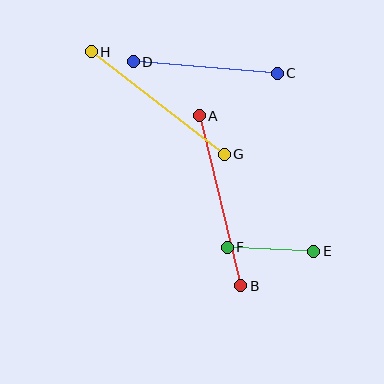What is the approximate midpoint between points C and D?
The midpoint is at approximately (205, 68) pixels.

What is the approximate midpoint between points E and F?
The midpoint is at approximately (270, 249) pixels.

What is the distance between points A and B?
The distance is approximately 175 pixels.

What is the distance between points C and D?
The distance is approximately 144 pixels.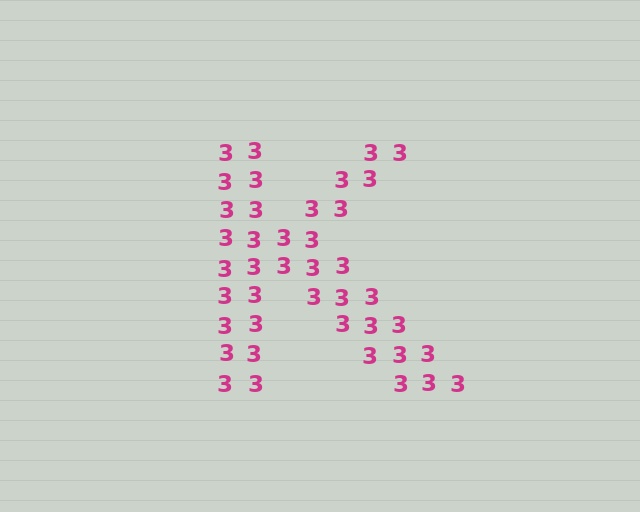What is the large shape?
The large shape is the letter K.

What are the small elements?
The small elements are digit 3's.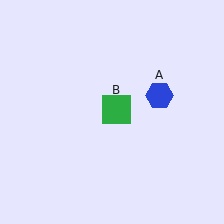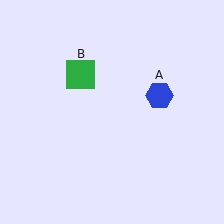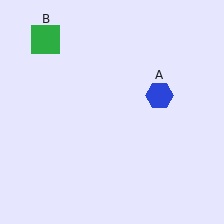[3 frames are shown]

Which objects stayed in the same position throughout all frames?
Blue hexagon (object A) remained stationary.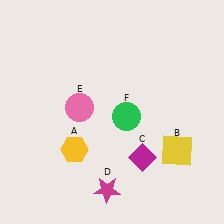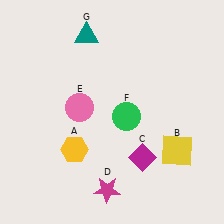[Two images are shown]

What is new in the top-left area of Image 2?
A teal triangle (G) was added in the top-left area of Image 2.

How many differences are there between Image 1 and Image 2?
There is 1 difference between the two images.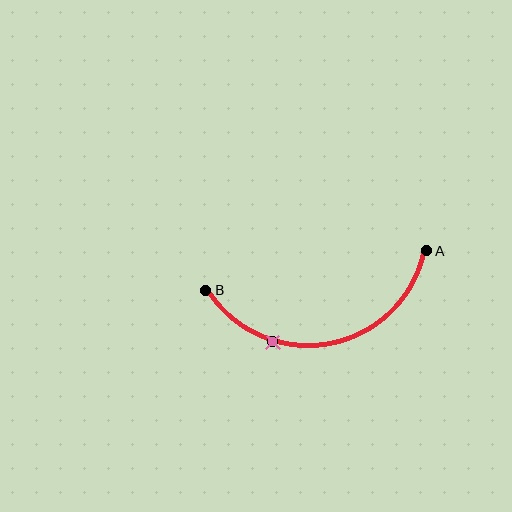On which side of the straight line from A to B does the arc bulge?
The arc bulges below the straight line connecting A and B.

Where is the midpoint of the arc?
The arc midpoint is the point on the curve farthest from the straight line joining A and B. It sits below that line.